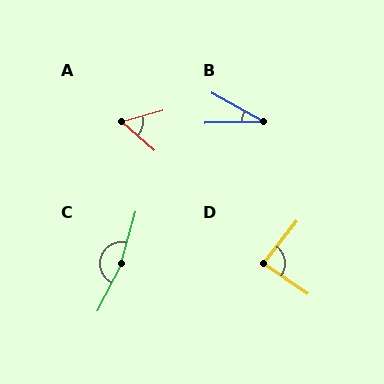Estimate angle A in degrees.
Approximately 56 degrees.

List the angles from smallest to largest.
B (31°), A (56°), D (86°), C (168°).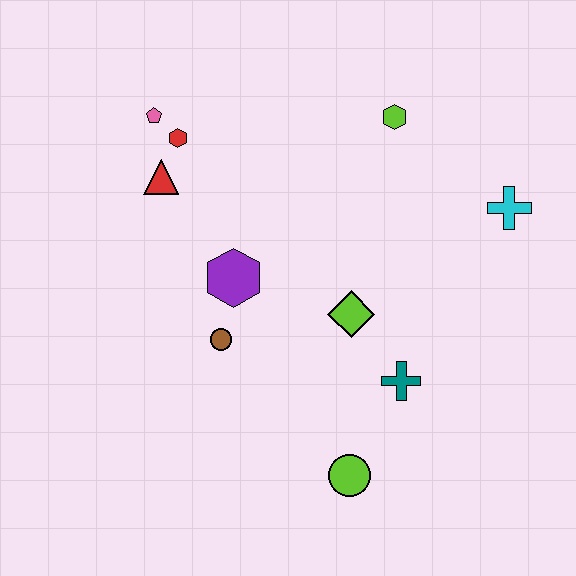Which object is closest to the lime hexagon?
The cyan cross is closest to the lime hexagon.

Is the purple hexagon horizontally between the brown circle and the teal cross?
Yes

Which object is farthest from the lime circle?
The pink pentagon is farthest from the lime circle.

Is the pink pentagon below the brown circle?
No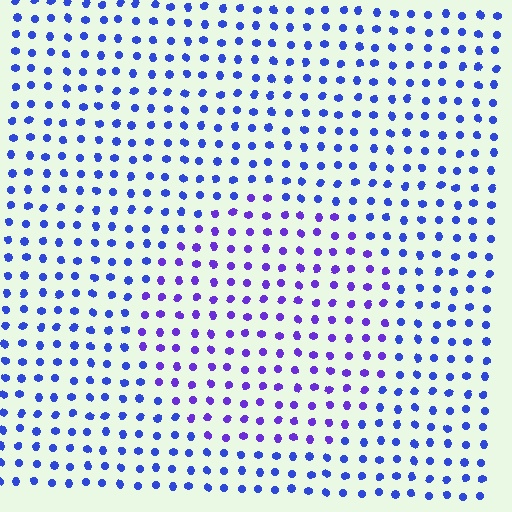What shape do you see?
I see a circle.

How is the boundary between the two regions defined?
The boundary is defined purely by a slight shift in hue (about 31 degrees). Spacing, size, and orientation are identical on both sides.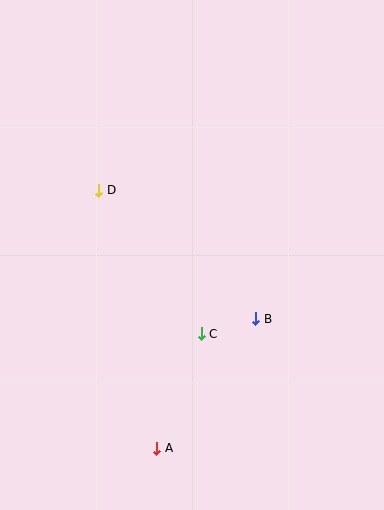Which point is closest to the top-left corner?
Point D is closest to the top-left corner.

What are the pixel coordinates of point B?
Point B is at (256, 319).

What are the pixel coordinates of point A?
Point A is at (157, 448).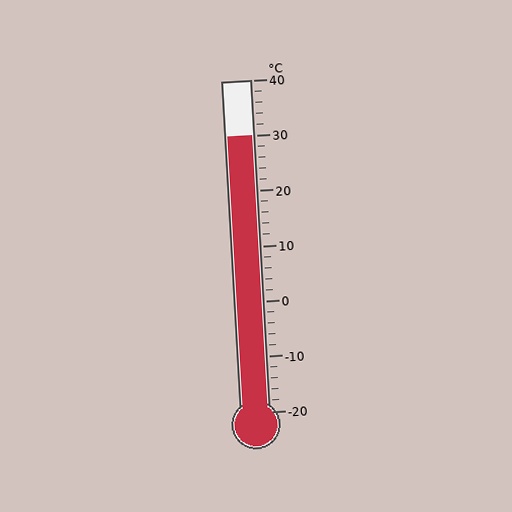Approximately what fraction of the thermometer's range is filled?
The thermometer is filled to approximately 85% of its range.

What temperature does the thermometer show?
The thermometer shows approximately 30°C.